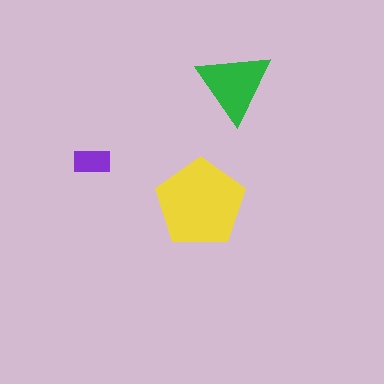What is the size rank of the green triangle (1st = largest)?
2nd.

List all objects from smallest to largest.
The purple rectangle, the green triangle, the yellow pentagon.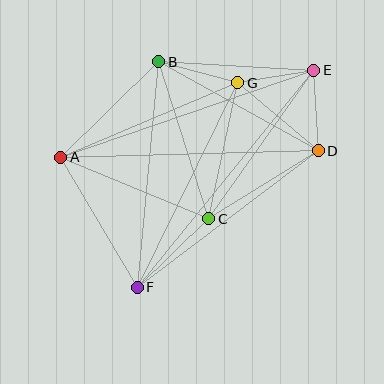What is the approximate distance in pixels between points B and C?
The distance between B and C is approximately 165 pixels.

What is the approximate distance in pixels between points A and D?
The distance between A and D is approximately 257 pixels.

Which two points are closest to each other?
Points E and G are closest to each other.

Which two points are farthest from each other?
Points E and F are farthest from each other.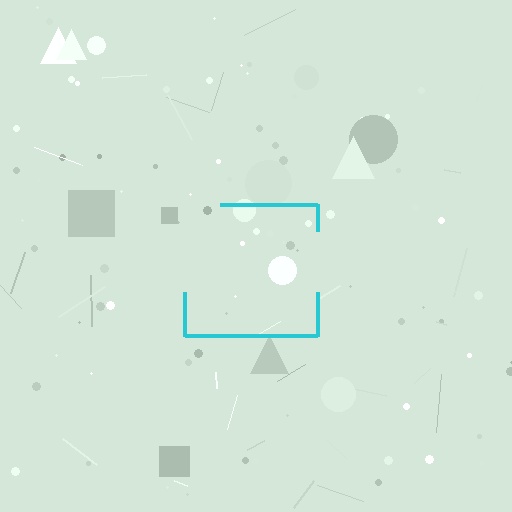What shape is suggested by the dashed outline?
The dashed outline suggests a square.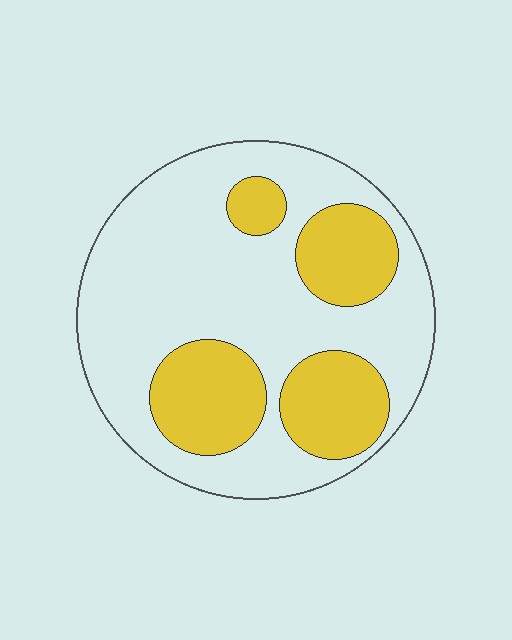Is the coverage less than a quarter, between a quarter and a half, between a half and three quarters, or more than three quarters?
Between a quarter and a half.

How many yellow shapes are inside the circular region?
4.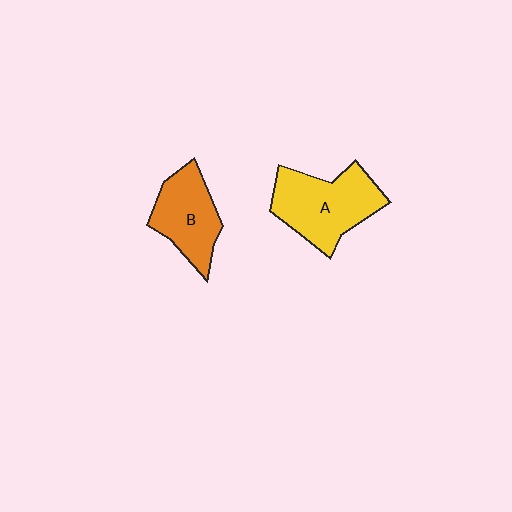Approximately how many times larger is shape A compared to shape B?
Approximately 1.3 times.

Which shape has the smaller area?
Shape B (orange).